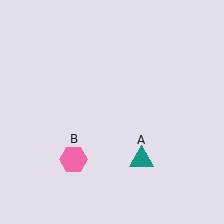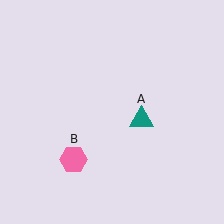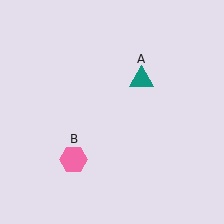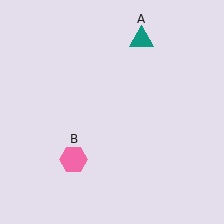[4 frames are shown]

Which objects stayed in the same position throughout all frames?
Pink hexagon (object B) remained stationary.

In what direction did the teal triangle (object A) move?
The teal triangle (object A) moved up.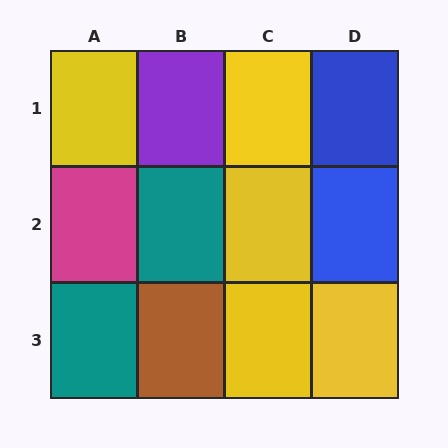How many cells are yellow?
5 cells are yellow.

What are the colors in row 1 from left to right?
Yellow, purple, yellow, blue.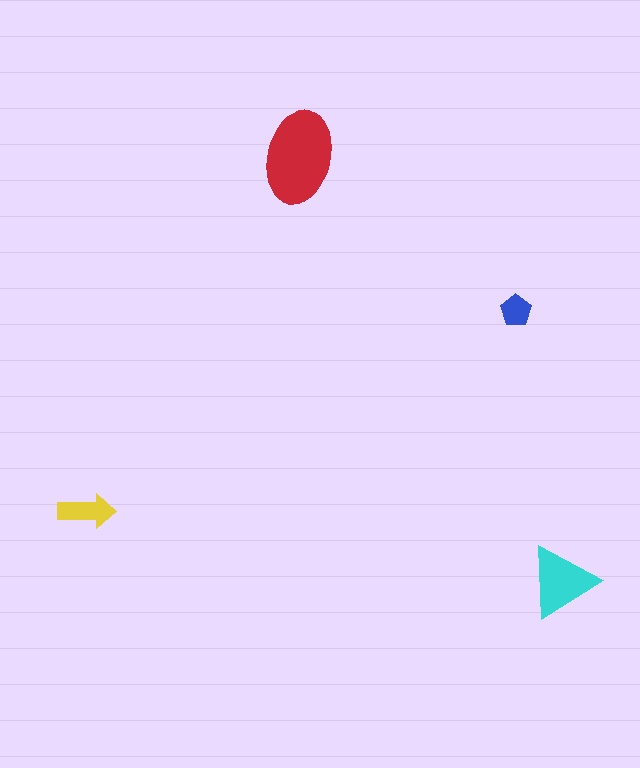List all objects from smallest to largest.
The blue pentagon, the yellow arrow, the cyan triangle, the red ellipse.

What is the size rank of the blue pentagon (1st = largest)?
4th.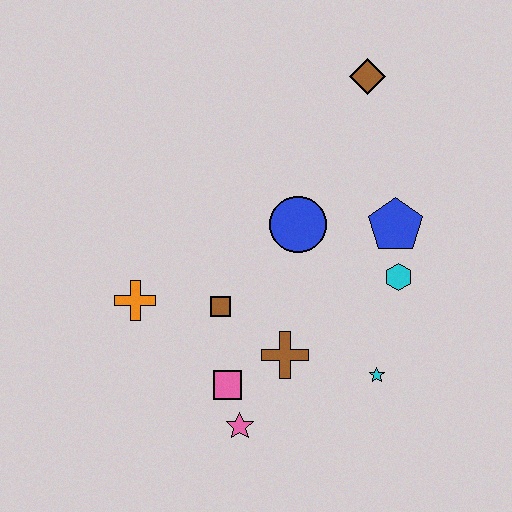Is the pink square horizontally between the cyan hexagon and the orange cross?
Yes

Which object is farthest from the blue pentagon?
The orange cross is farthest from the blue pentagon.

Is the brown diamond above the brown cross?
Yes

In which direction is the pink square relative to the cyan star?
The pink square is to the left of the cyan star.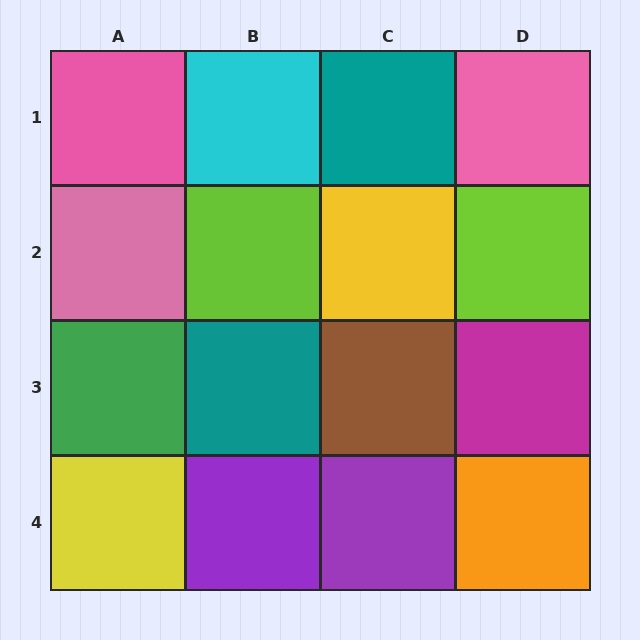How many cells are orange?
1 cell is orange.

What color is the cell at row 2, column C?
Yellow.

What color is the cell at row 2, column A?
Pink.